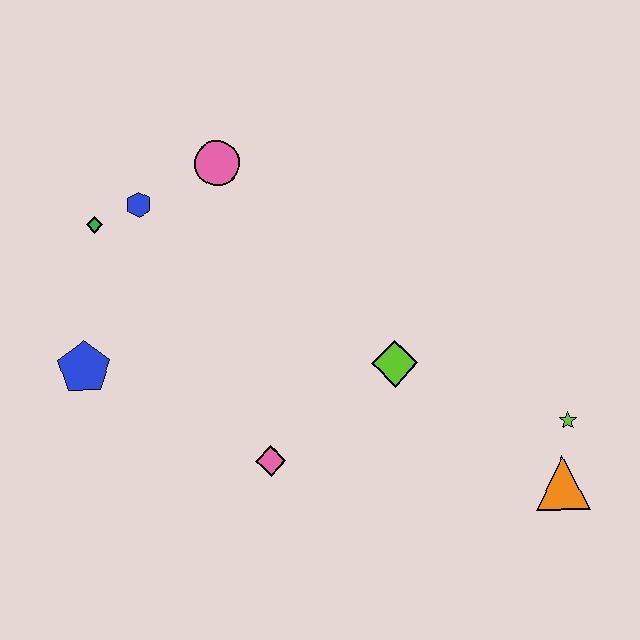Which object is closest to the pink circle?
The blue hexagon is closest to the pink circle.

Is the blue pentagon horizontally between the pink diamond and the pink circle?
No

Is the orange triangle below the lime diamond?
Yes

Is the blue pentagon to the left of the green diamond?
Yes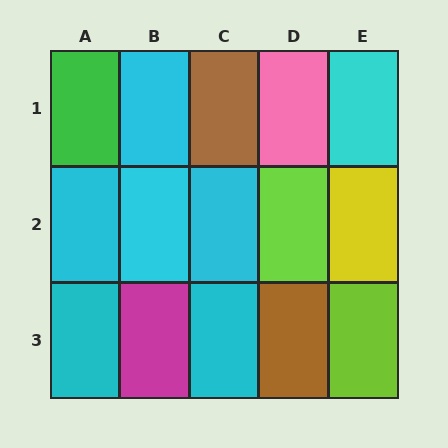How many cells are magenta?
1 cell is magenta.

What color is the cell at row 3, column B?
Magenta.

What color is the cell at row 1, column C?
Brown.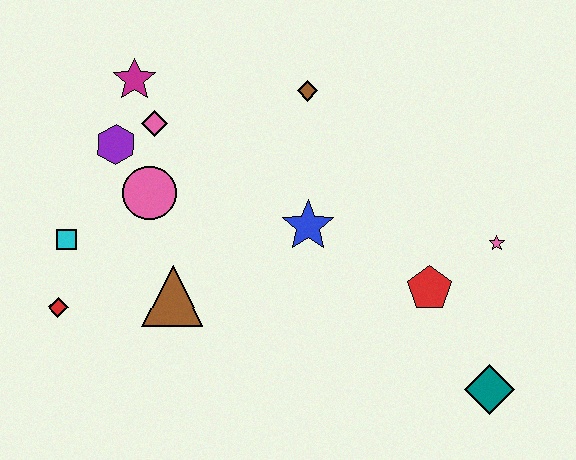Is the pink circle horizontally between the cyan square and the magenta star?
No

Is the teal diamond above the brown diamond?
No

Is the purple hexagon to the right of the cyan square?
Yes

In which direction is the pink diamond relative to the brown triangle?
The pink diamond is above the brown triangle.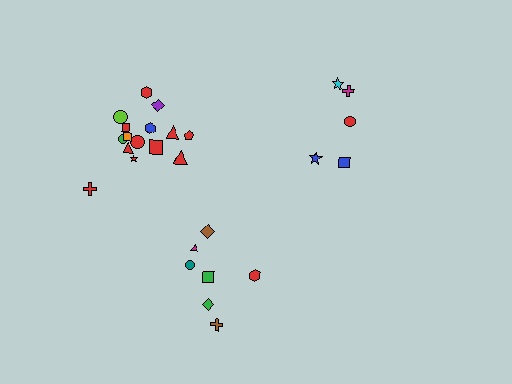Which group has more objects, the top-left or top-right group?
The top-left group.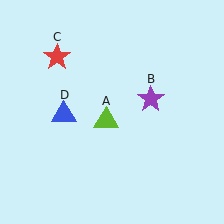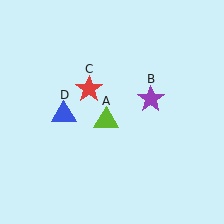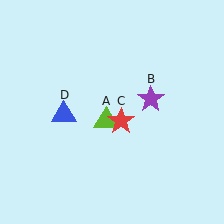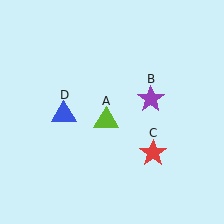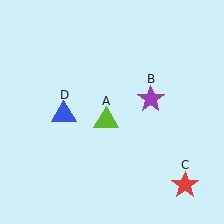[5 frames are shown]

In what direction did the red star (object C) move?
The red star (object C) moved down and to the right.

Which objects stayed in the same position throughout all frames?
Lime triangle (object A) and purple star (object B) and blue triangle (object D) remained stationary.